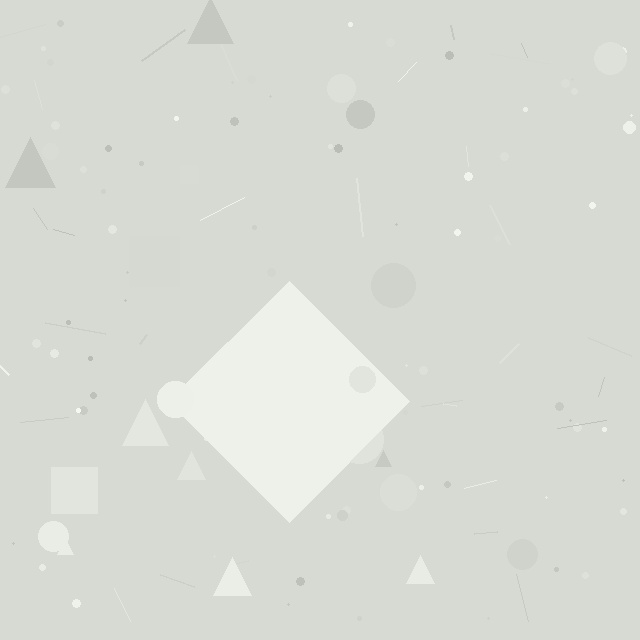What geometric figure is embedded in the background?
A diamond is embedded in the background.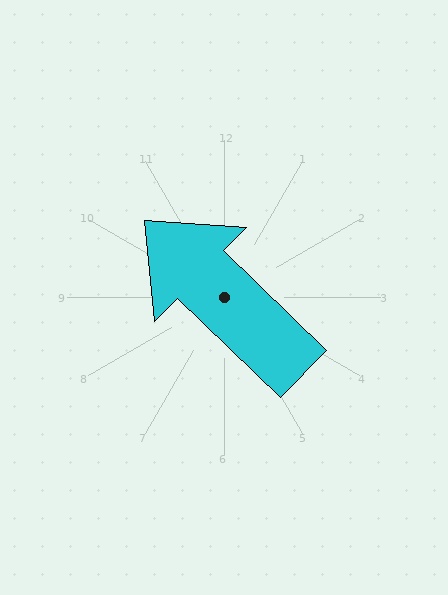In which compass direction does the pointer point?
Northwest.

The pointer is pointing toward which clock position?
Roughly 10 o'clock.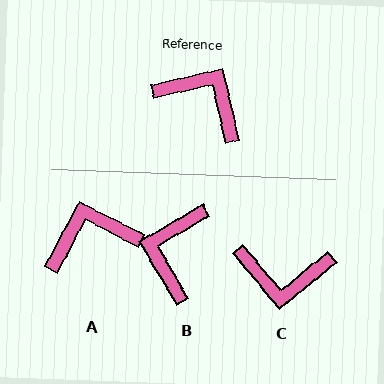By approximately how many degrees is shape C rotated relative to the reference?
Approximately 153 degrees clockwise.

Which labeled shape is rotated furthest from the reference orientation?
C, about 153 degrees away.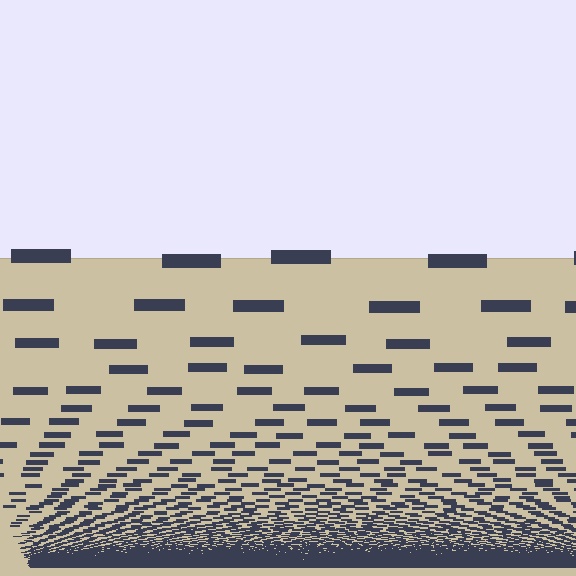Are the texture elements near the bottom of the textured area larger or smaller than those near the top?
Smaller. The gradient is inverted — elements near the bottom are smaller and denser.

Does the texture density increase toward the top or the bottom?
Density increases toward the bottom.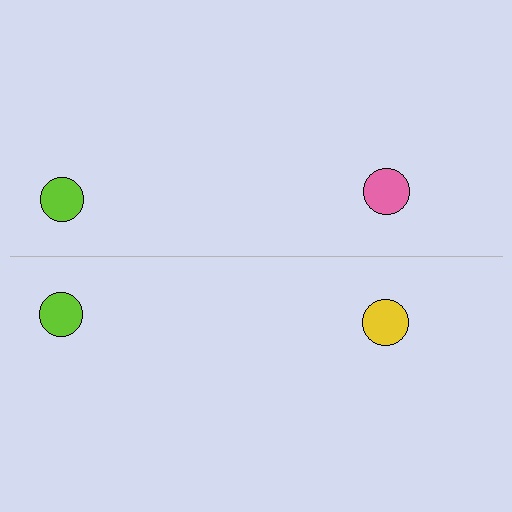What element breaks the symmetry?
The yellow circle on the bottom side breaks the symmetry — its mirror counterpart is pink.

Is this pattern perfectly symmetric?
No, the pattern is not perfectly symmetric. The yellow circle on the bottom side breaks the symmetry — its mirror counterpart is pink.